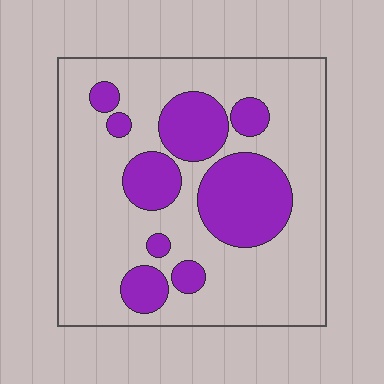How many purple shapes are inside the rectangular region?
9.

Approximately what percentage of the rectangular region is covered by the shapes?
Approximately 25%.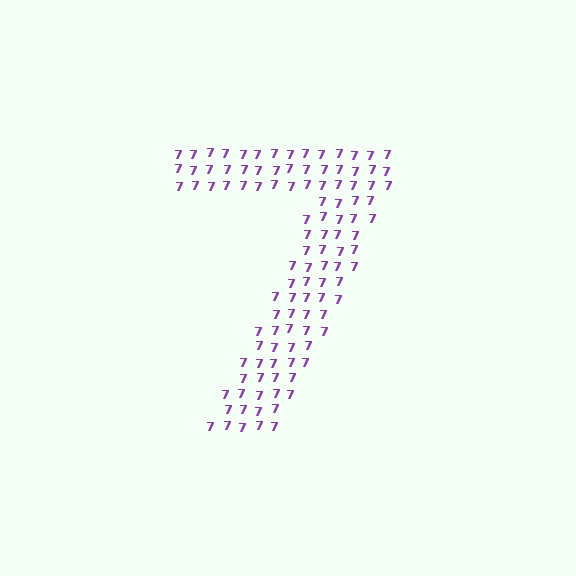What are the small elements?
The small elements are digit 7's.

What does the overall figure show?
The overall figure shows the digit 7.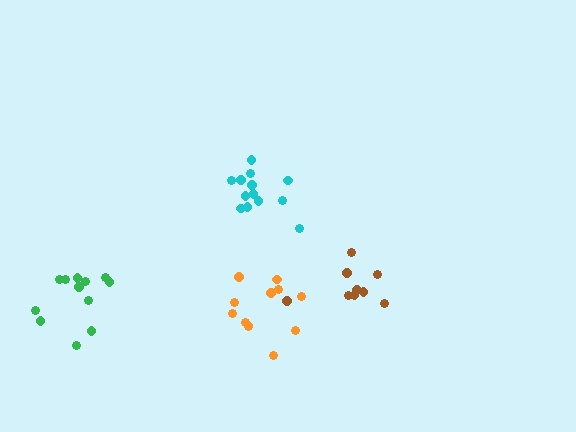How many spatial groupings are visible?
There are 4 spatial groupings.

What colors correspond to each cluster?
The clusters are colored: brown, cyan, orange, green.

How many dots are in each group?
Group 1: 9 dots, Group 2: 13 dots, Group 3: 12 dots, Group 4: 12 dots (46 total).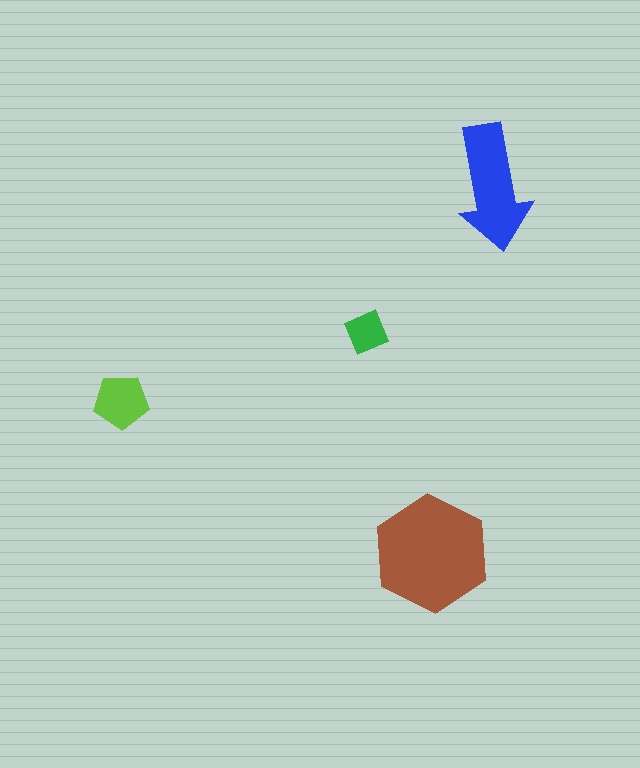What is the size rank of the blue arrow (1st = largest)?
2nd.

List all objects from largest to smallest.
The brown hexagon, the blue arrow, the lime pentagon, the green diamond.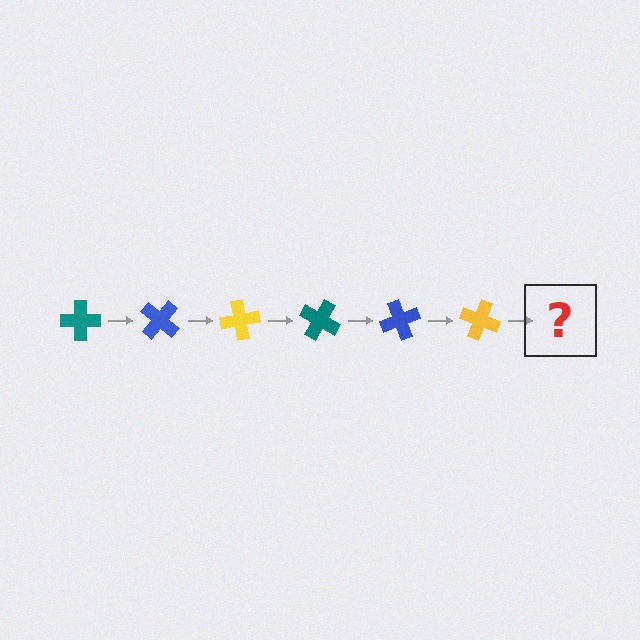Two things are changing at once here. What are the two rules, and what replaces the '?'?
The two rules are that it rotates 40 degrees each step and the color cycles through teal, blue, and yellow. The '?' should be a teal cross, rotated 240 degrees from the start.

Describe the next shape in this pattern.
It should be a teal cross, rotated 240 degrees from the start.